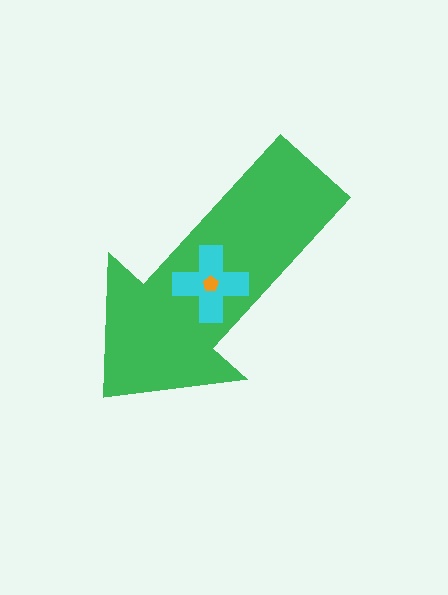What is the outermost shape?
The green arrow.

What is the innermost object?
The orange pentagon.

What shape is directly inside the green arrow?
The cyan cross.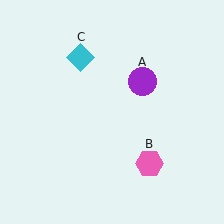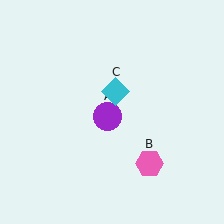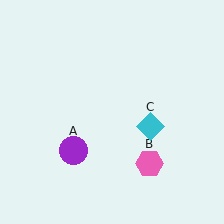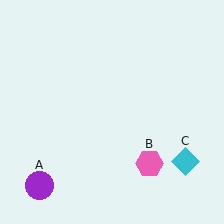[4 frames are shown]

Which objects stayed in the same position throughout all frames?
Pink hexagon (object B) remained stationary.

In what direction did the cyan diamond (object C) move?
The cyan diamond (object C) moved down and to the right.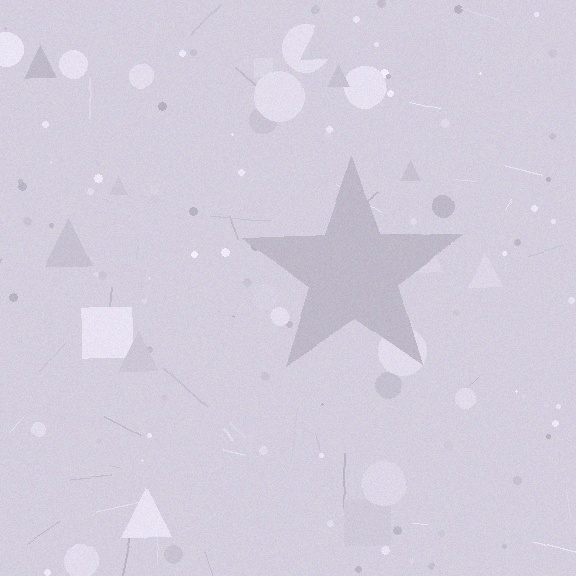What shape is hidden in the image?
A star is hidden in the image.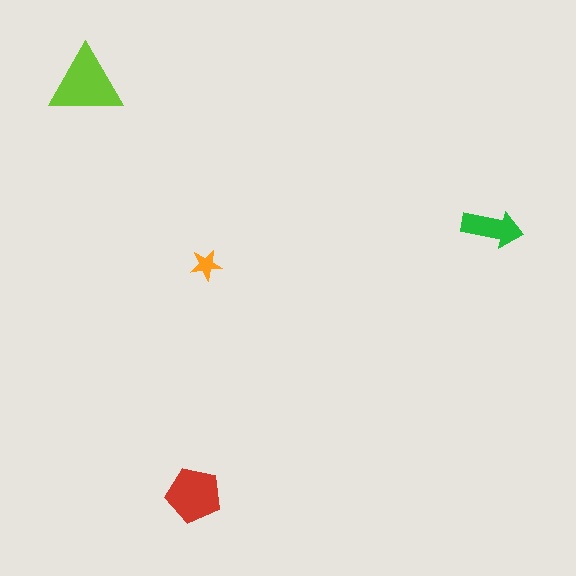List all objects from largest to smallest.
The lime triangle, the red pentagon, the green arrow, the orange star.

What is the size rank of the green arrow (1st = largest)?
3rd.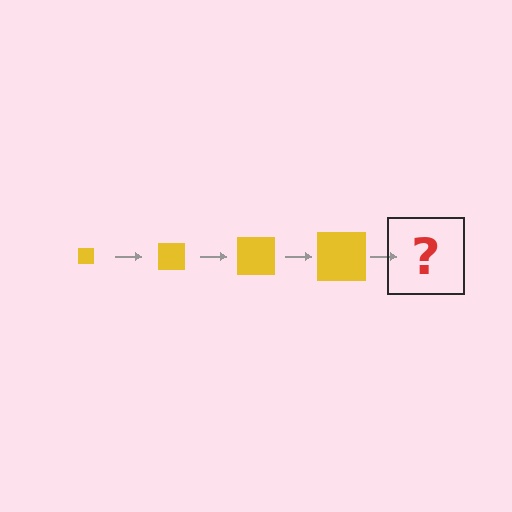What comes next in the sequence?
The next element should be a yellow square, larger than the previous one.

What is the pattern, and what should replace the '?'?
The pattern is that the square gets progressively larger each step. The '?' should be a yellow square, larger than the previous one.